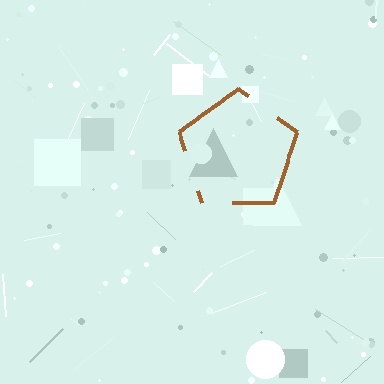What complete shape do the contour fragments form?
The contour fragments form a pentagon.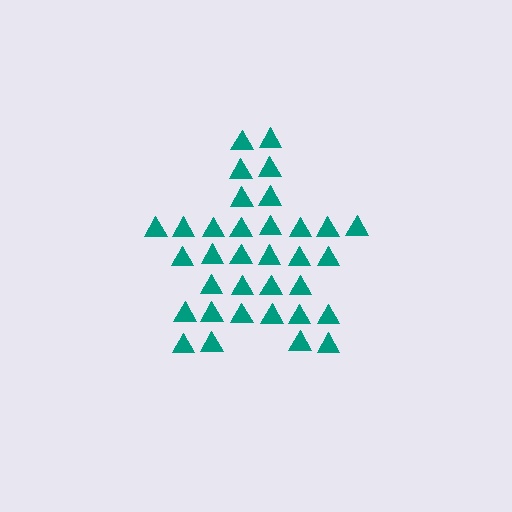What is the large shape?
The large shape is a star.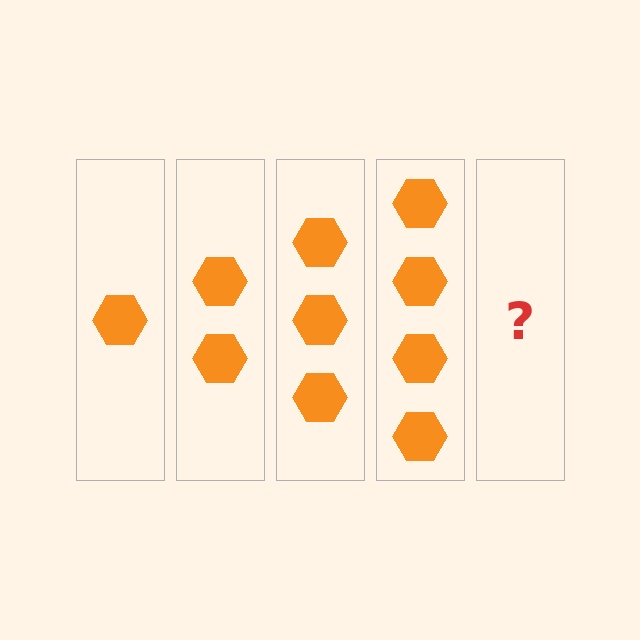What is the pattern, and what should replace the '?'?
The pattern is that each step adds one more hexagon. The '?' should be 5 hexagons.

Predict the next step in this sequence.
The next step is 5 hexagons.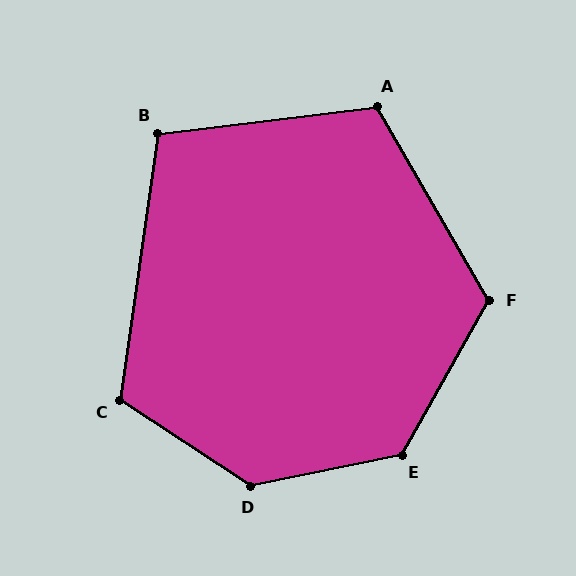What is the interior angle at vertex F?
Approximately 120 degrees (obtuse).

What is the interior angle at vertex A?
Approximately 113 degrees (obtuse).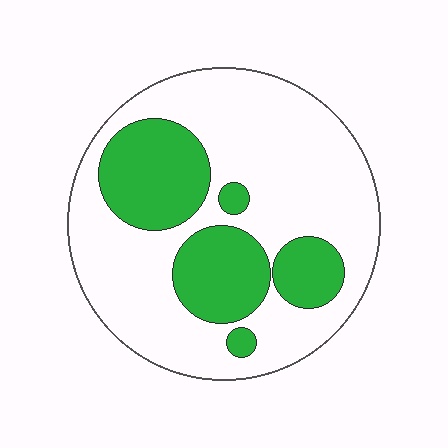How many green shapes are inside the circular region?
5.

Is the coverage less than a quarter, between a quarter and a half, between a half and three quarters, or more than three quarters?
Between a quarter and a half.